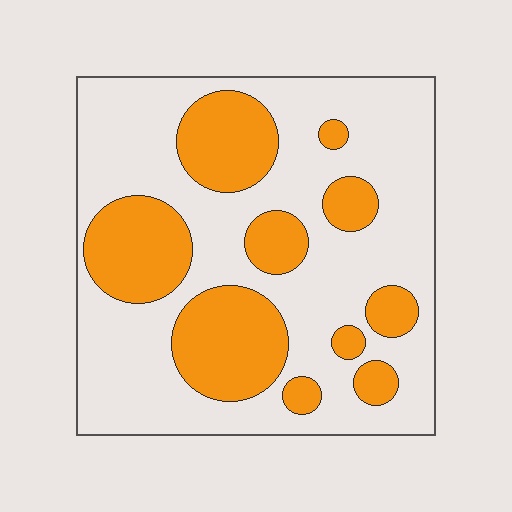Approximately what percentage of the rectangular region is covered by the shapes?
Approximately 30%.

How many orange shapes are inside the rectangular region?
10.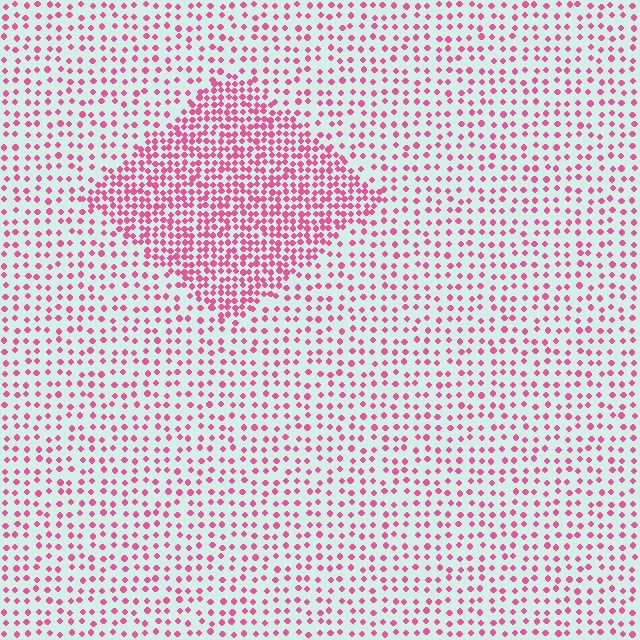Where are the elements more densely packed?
The elements are more densely packed inside the diamond boundary.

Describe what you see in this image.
The image contains small pink elements arranged at two different densities. A diamond-shaped region is visible where the elements are more densely packed than the surrounding area.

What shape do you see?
I see a diamond.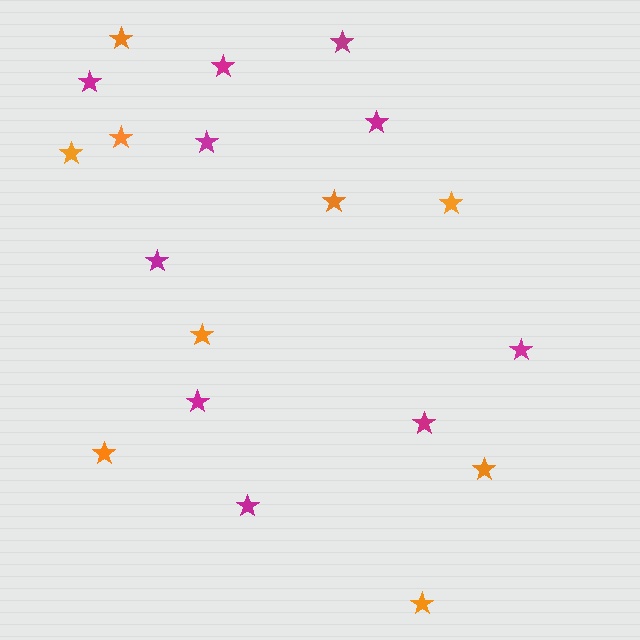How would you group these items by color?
There are 2 groups: one group of orange stars (9) and one group of magenta stars (10).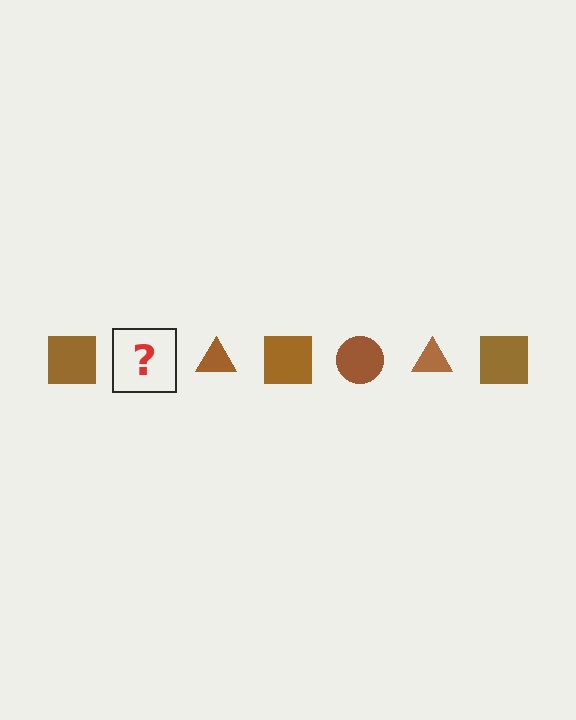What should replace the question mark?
The question mark should be replaced with a brown circle.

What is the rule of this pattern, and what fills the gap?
The rule is that the pattern cycles through square, circle, triangle shapes in brown. The gap should be filled with a brown circle.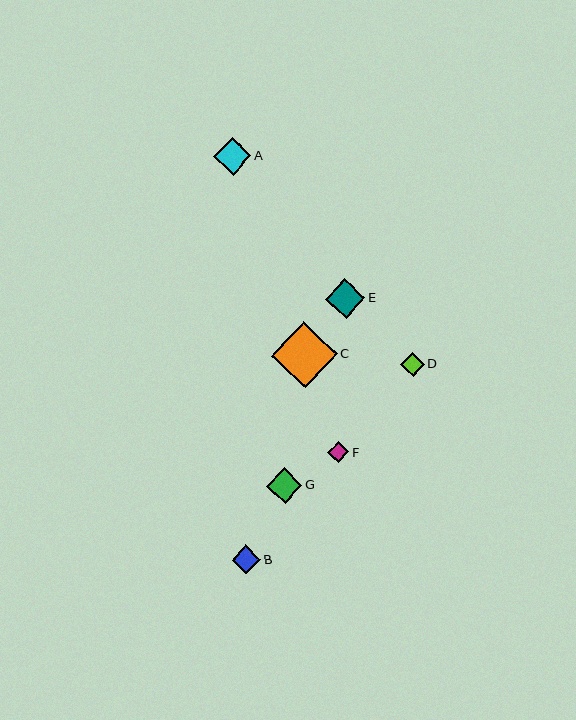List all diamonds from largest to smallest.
From largest to smallest: C, E, A, G, B, D, F.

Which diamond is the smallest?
Diamond F is the smallest with a size of approximately 21 pixels.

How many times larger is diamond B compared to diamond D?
Diamond B is approximately 1.2 times the size of diamond D.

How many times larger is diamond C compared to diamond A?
Diamond C is approximately 1.8 times the size of diamond A.